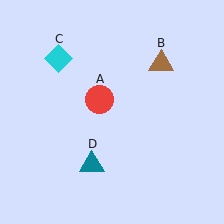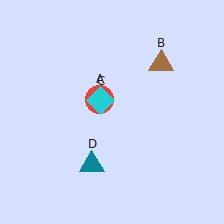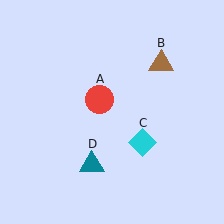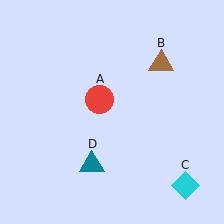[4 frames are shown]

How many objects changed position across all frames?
1 object changed position: cyan diamond (object C).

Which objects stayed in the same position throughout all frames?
Red circle (object A) and brown triangle (object B) and teal triangle (object D) remained stationary.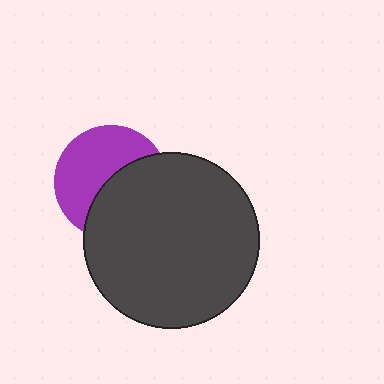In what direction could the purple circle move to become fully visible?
The purple circle could move toward the upper-left. That would shift it out from behind the dark gray circle entirely.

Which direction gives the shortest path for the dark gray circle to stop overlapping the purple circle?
Moving toward the lower-right gives the shortest separation.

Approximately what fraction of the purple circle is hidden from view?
Roughly 48% of the purple circle is hidden behind the dark gray circle.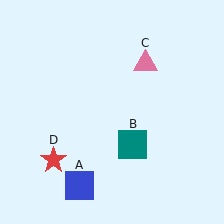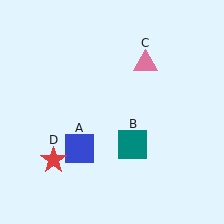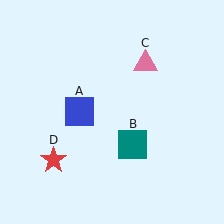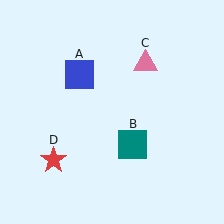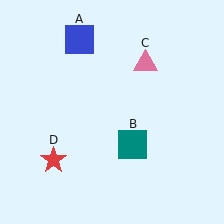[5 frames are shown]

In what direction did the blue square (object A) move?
The blue square (object A) moved up.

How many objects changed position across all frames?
1 object changed position: blue square (object A).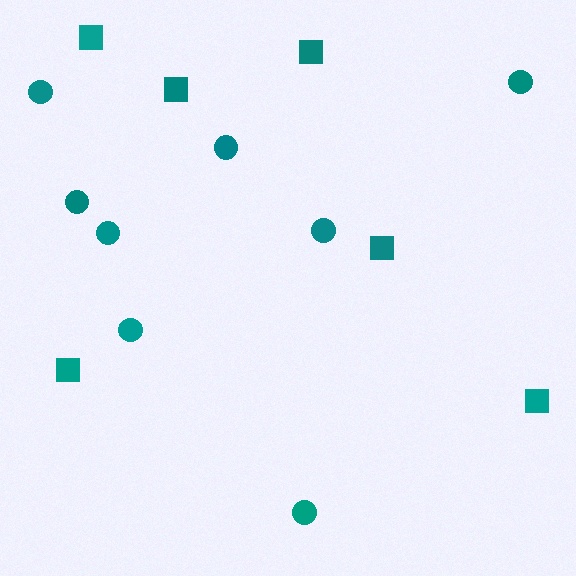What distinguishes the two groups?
There are 2 groups: one group of squares (6) and one group of circles (8).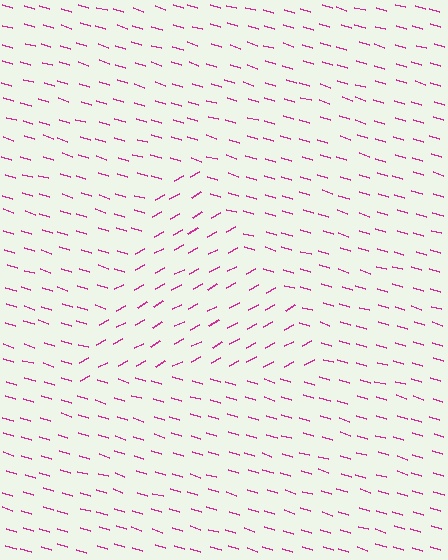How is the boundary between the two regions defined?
The boundary is defined purely by a change in line orientation (approximately 45 degrees difference). All lines are the same color and thickness.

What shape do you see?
I see a triangle.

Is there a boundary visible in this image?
Yes, there is a texture boundary formed by a change in line orientation.